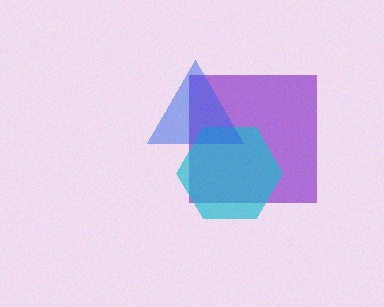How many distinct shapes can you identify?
There are 3 distinct shapes: a purple square, a cyan hexagon, a blue triangle.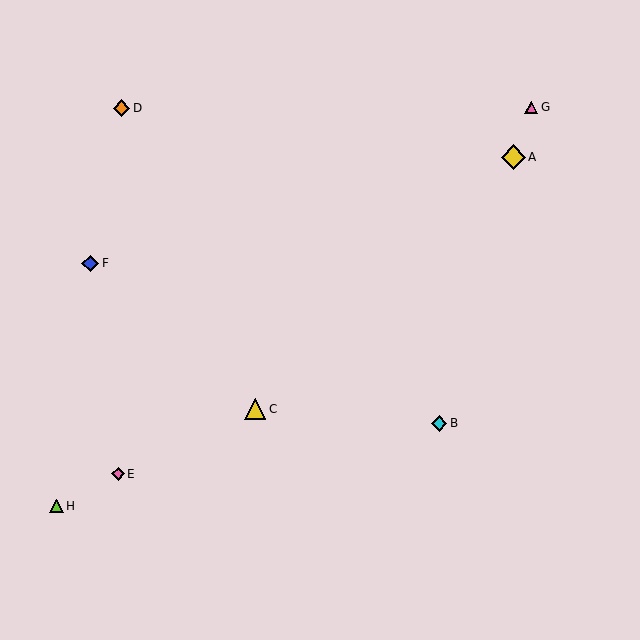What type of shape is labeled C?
Shape C is a yellow triangle.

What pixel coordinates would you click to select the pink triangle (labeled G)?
Click at (531, 107) to select the pink triangle G.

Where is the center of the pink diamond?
The center of the pink diamond is at (118, 474).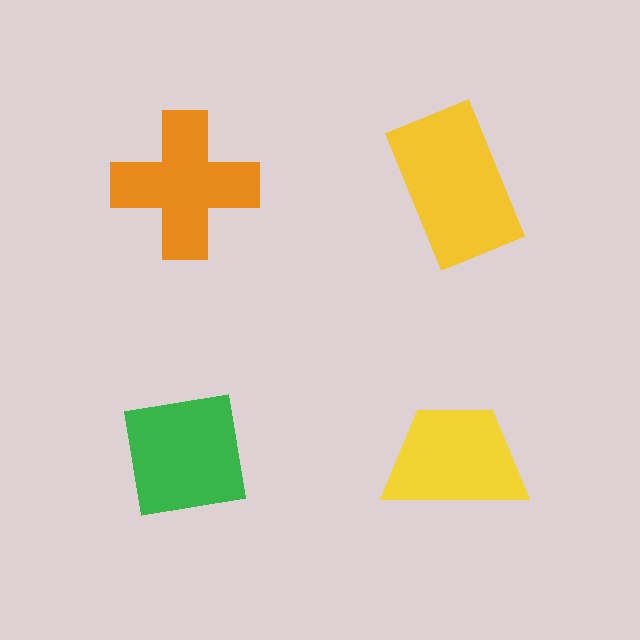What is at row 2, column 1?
A green square.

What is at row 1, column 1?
An orange cross.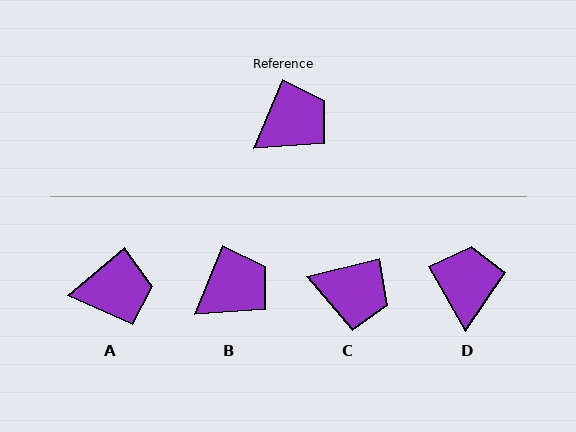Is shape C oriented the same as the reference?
No, it is off by about 54 degrees.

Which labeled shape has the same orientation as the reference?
B.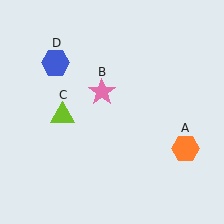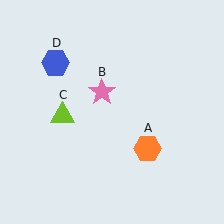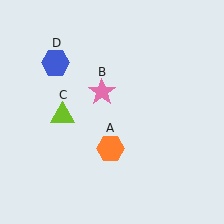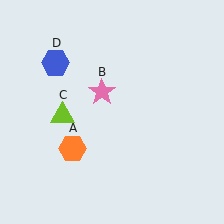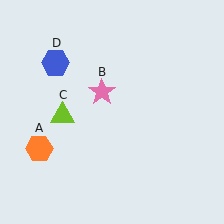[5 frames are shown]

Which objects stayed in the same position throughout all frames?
Pink star (object B) and lime triangle (object C) and blue hexagon (object D) remained stationary.